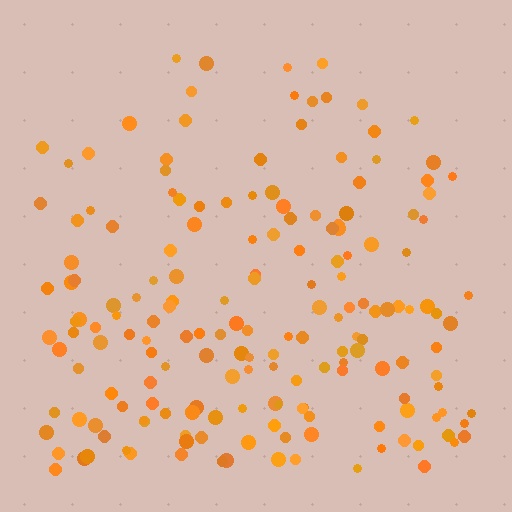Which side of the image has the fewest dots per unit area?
The top.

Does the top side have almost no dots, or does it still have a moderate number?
Still a moderate number, just noticeably fewer than the bottom.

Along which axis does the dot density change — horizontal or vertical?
Vertical.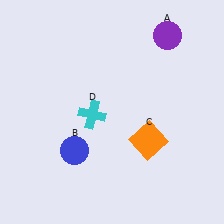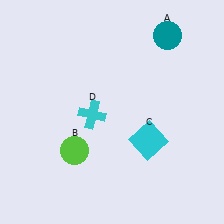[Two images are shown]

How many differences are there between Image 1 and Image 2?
There are 3 differences between the two images.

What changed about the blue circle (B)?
In Image 1, B is blue. In Image 2, it changed to lime.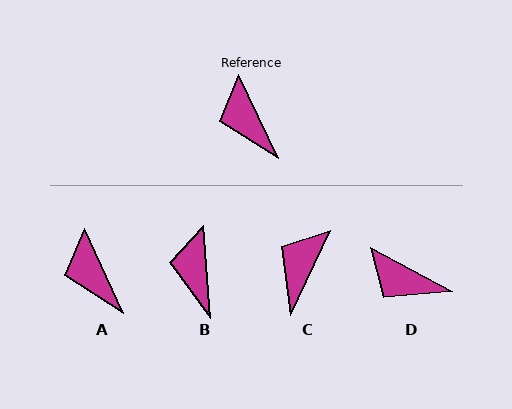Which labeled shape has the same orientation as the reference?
A.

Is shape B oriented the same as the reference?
No, it is off by about 20 degrees.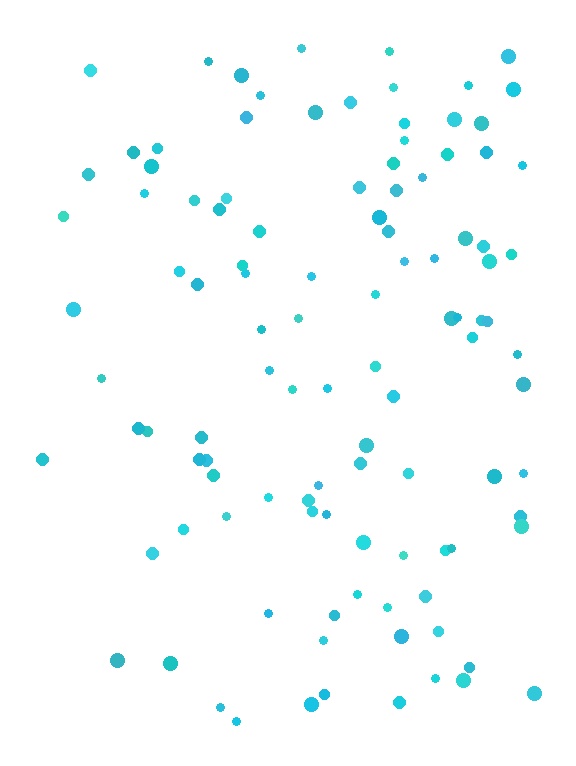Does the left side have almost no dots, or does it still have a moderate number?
Still a moderate number, just noticeably fewer than the right.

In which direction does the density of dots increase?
From left to right, with the right side densest.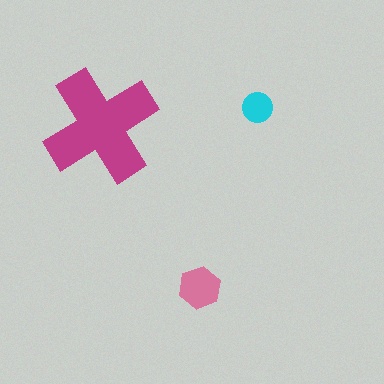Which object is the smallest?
The cyan circle.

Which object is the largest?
The magenta cross.